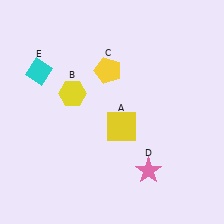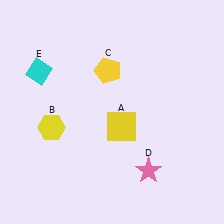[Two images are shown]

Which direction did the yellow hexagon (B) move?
The yellow hexagon (B) moved down.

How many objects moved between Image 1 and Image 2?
1 object moved between the two images.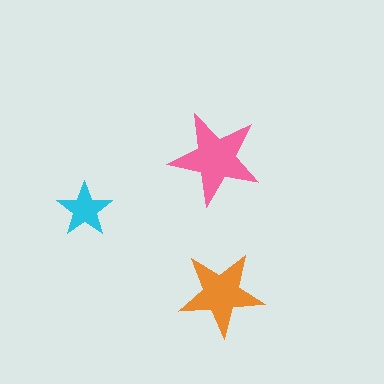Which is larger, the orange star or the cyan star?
The orange one.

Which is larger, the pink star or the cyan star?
The pink one.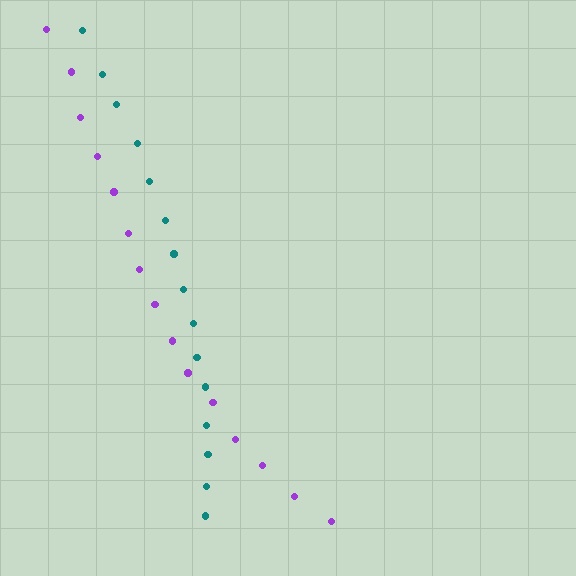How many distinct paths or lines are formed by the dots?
There are 2 distinct paths.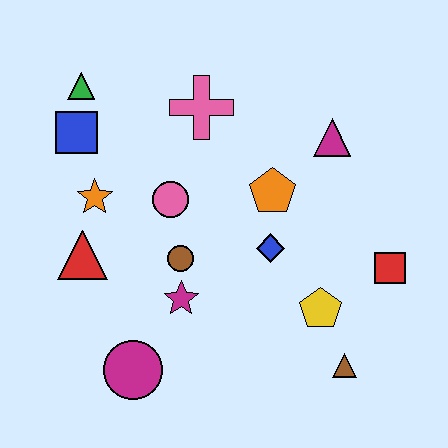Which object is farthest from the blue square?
The brown triangle is farthest from the blue square.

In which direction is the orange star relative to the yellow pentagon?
The orange star is to the left of the yellow pentagon.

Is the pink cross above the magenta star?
Yes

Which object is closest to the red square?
The yellow pentagon is closest to the red square.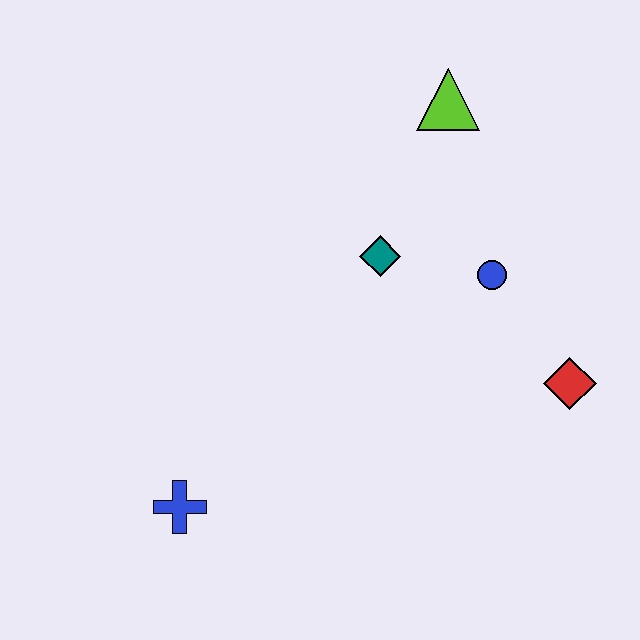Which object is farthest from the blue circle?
The blue cross is farthest from the blue circle.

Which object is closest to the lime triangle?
The teal diamond is closest to the lime triangle.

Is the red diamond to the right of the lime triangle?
Yes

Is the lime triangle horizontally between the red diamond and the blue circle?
No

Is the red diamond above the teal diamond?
No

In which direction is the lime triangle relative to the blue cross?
The lime triangle is above the blue cross.